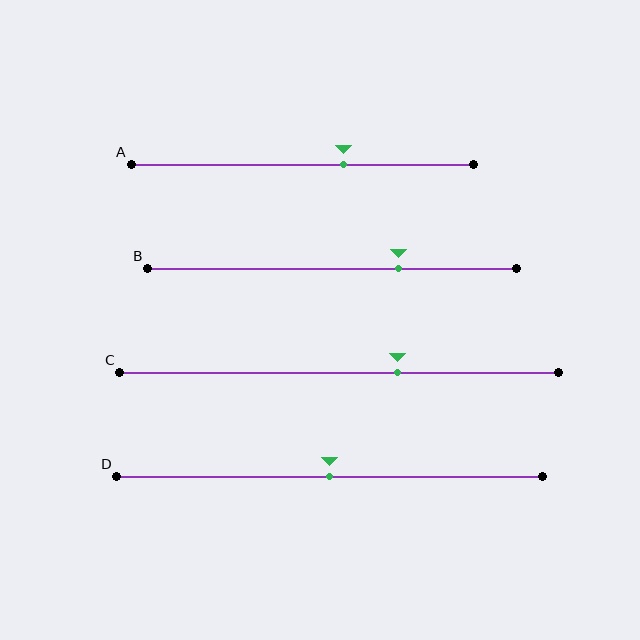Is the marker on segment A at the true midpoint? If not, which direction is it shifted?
No, the marker on segment A is shifted to the right by about 12% of the segment length.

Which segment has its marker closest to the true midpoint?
Segment D has its marker closest to the true midpoint.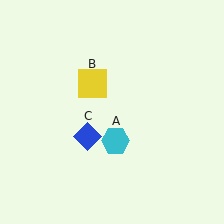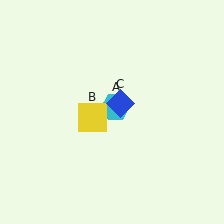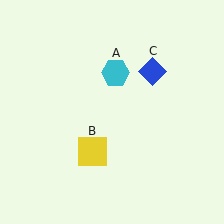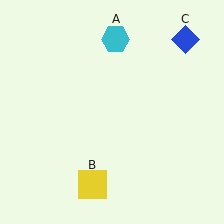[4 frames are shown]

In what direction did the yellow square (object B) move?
The yellow square (object B) moved down.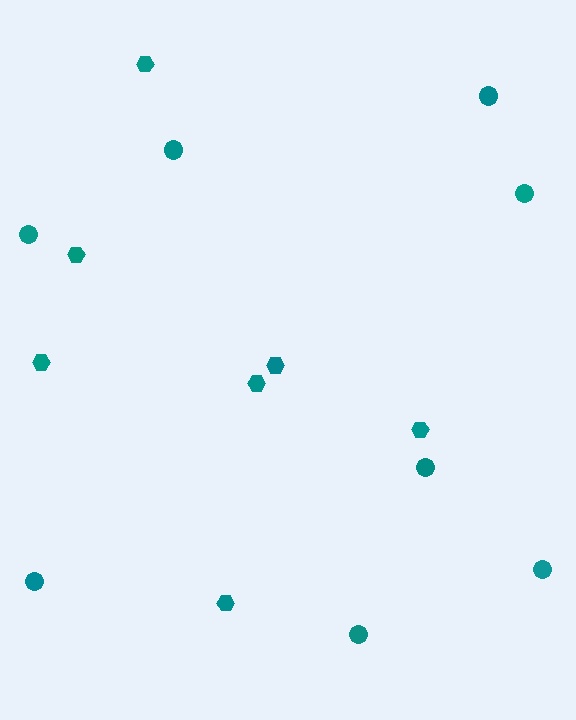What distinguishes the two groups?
There are 2 groups: one group of hexagons (7) and one group of circles (8).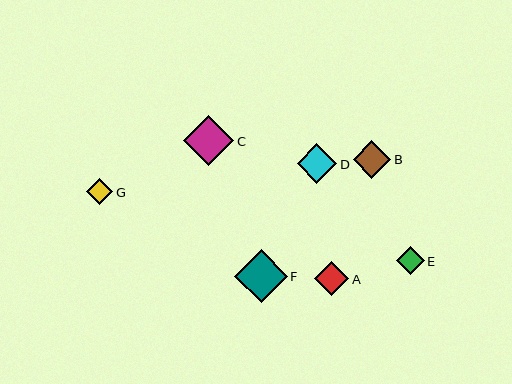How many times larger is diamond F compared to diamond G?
Diamond F is approximately 2.0 times the size of diamond G.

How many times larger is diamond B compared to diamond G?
Diamond B is approximately 1.4 times the size of diamond G.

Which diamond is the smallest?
Diamond G is the smallest with a size of approximately 26 pixels.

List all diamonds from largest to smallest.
From largest to smallest: F, C, D, B, A, E, G.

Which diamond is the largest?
Diamond F is the largest with a size of approximately 52 pixels.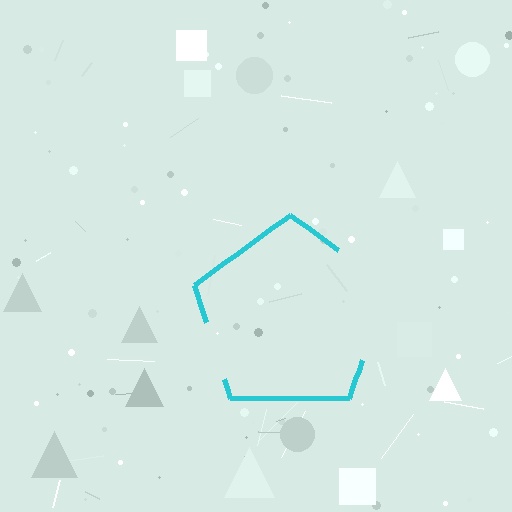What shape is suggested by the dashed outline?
The dashed outline suggests a pentagon.